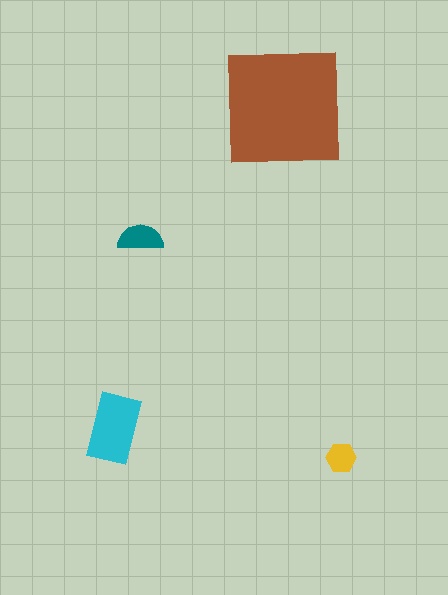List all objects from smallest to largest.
The yellow hexagon, the teal semicircle, the cyan rectangle, the brown square.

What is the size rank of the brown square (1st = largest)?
1st.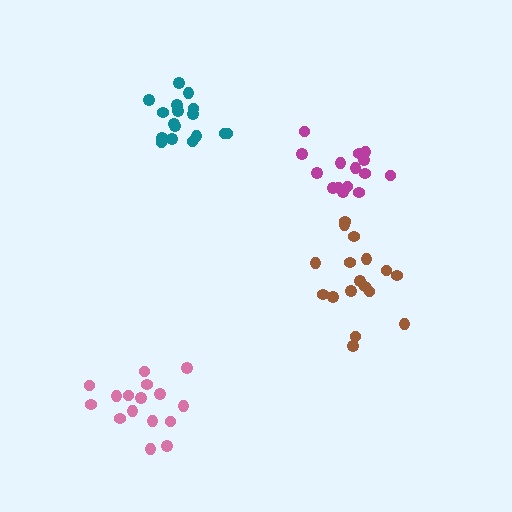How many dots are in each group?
Group 1: 17 dots, Group 2: 16 dots, Group 3: 15 dots, Group 4: 17 dots (65 total).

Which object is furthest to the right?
The brown cluster is rightmost.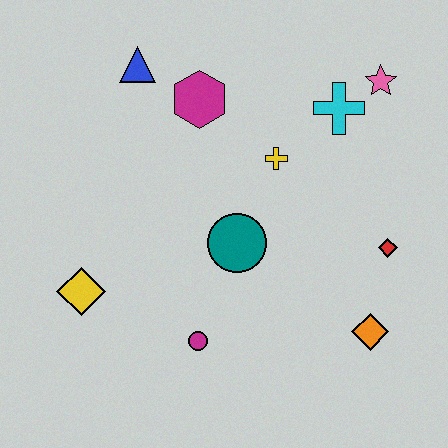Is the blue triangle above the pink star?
Yes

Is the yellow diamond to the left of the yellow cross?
Yes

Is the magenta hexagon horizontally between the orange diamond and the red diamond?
No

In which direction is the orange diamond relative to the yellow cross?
The orange diamond is below the yellow cross.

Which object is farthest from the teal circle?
The pink star is farthest from the teal circle.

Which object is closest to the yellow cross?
The cyan cross is closest to the yellow cross.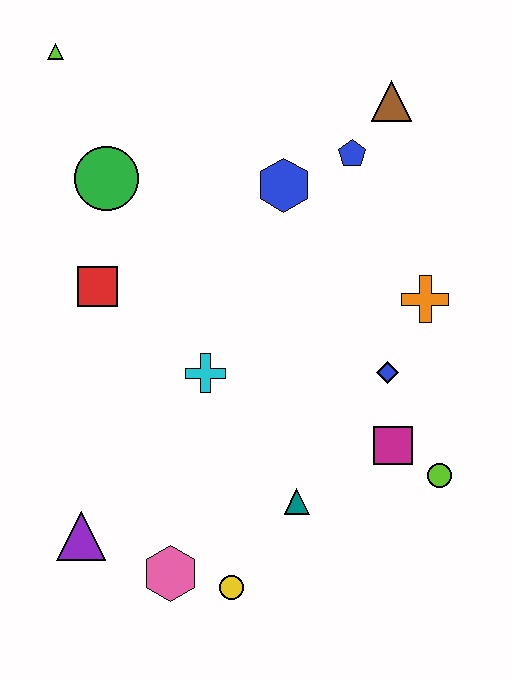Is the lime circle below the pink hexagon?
No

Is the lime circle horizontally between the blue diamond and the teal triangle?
No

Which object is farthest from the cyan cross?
The lime triangle is farthest from the cyan cross.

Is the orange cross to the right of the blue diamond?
Yes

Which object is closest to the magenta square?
The lime circle is closest to the magenta square.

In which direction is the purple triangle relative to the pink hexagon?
The purple triangle is to the left of the pink hexagon.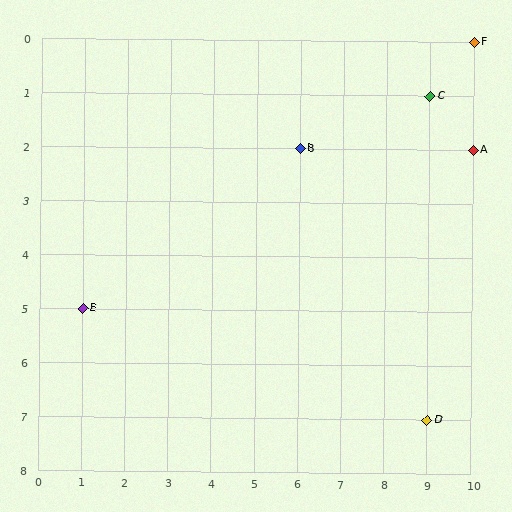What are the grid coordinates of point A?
Point A is at grid coordinates (10, 2).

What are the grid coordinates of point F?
Point F is at grid coordinates (10, 0).